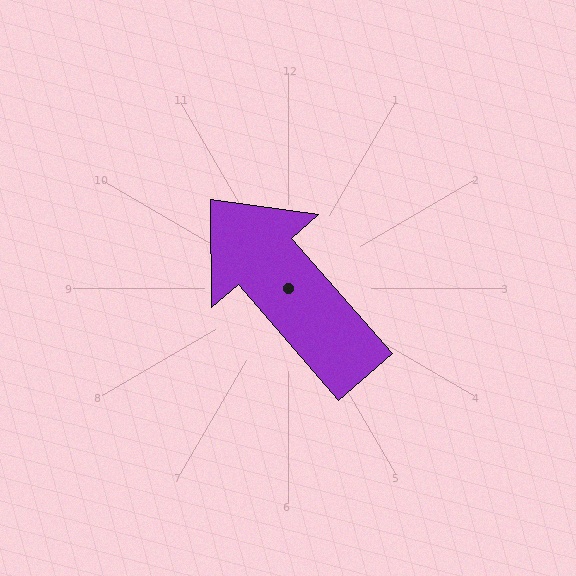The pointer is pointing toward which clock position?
Roughly 11 o'clock.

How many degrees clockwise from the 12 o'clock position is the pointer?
Approximately 319 degrees.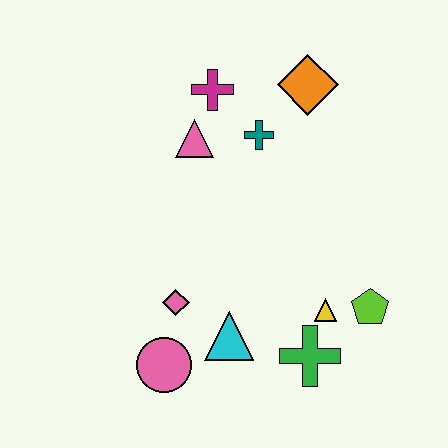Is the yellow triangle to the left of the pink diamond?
No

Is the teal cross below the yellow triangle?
No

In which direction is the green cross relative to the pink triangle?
The green cross is below the pink triangle.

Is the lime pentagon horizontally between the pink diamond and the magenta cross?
No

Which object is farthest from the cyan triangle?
The orange diamond is farthest from the cyan triangle.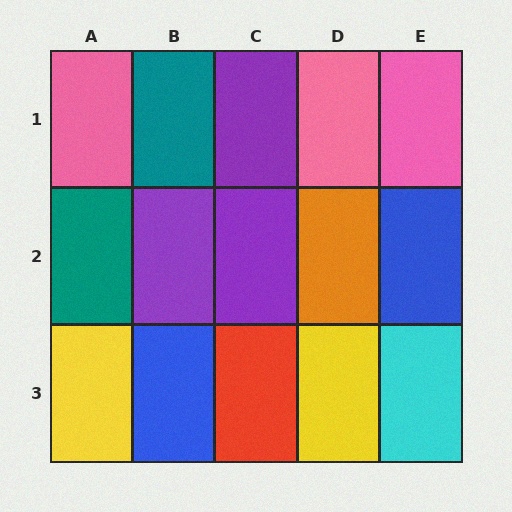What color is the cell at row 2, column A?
Teal.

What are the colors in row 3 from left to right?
Yellow, blue, red, yellow, cyan.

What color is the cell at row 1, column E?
Pink.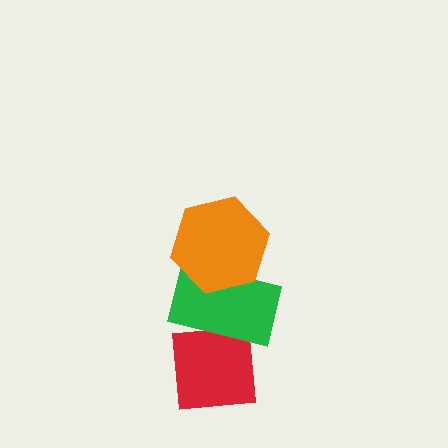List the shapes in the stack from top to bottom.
From top to bottom: the orange hexagon, the green rectangle, the red square.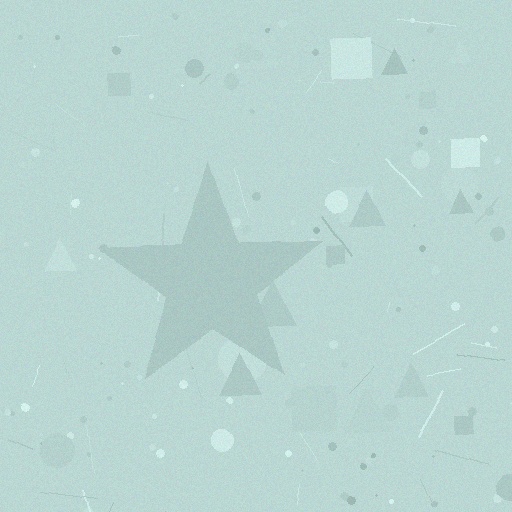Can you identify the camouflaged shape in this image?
The camouflaged shape is a star.